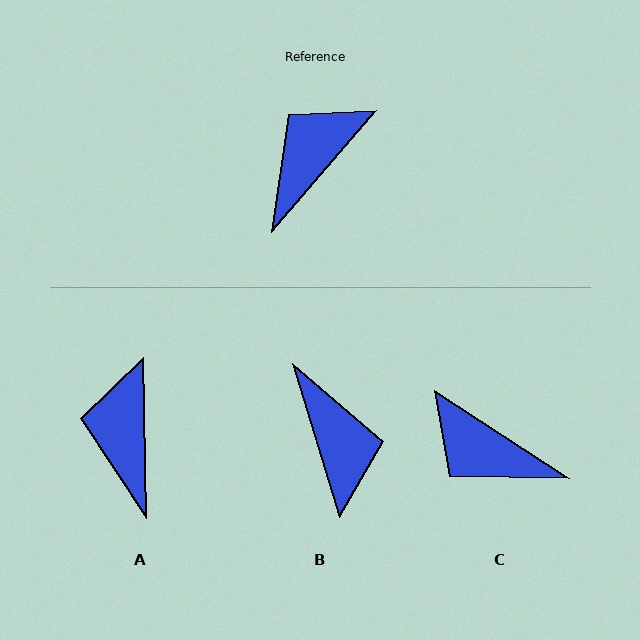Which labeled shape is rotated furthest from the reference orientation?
B, about 122 degrees away.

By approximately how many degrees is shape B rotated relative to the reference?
Approximately 122 degrees clockwise.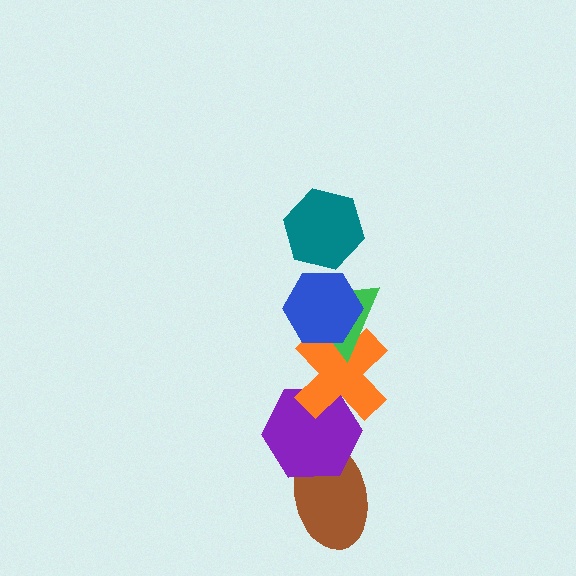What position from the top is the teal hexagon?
The teal hexagon is 1st from the top.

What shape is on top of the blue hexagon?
The teal hexagon is on top of the blue hexagon.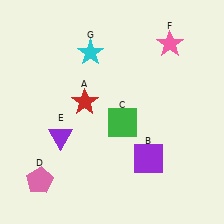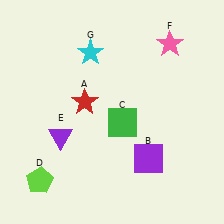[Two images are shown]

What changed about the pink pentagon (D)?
In Image 1, D is pink. In Image 2, it changed to lime.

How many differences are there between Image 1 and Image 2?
There is 1 difference between the two images.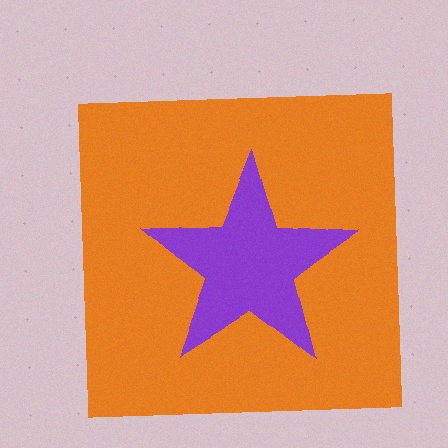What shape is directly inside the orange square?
The purple star.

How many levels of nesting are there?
2.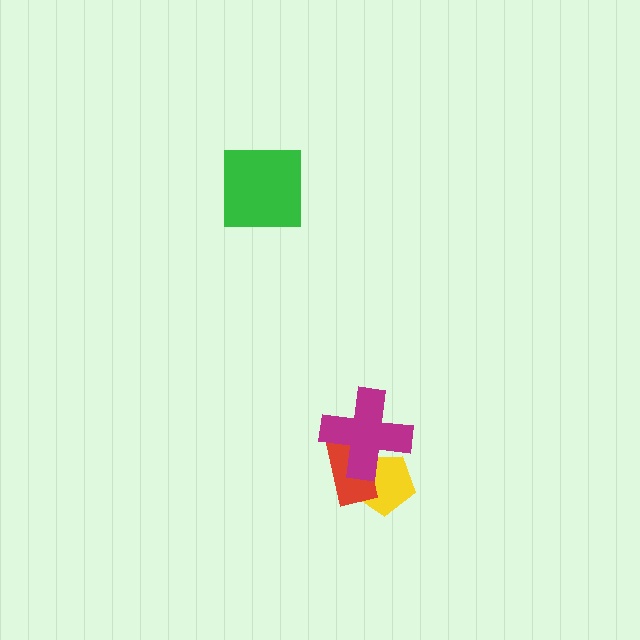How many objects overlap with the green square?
0 objects overlap with the green square.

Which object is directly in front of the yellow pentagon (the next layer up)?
The red rectangle is directly in front of the yellow pentagon.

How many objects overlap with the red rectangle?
2 objects overlap with the red rectangle.